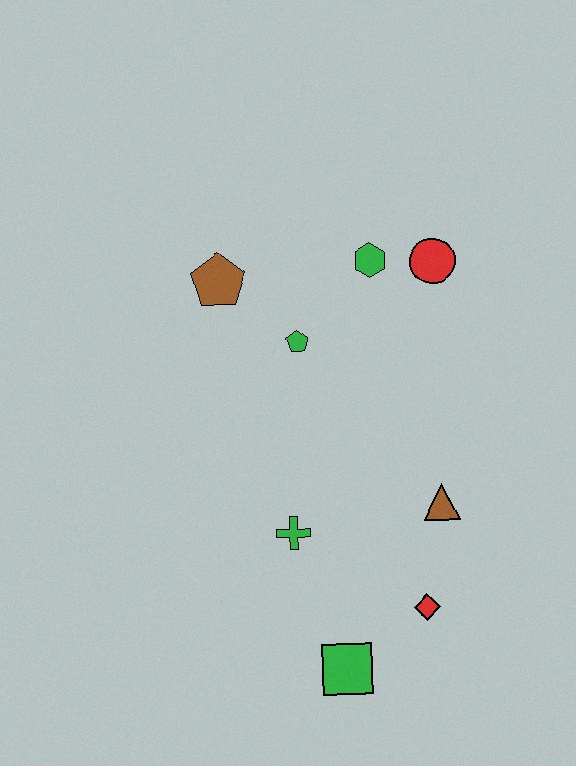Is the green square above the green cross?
No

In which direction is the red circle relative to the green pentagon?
The red circle is to the right of the green pentagon.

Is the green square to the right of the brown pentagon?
Yes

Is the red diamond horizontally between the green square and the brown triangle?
Yes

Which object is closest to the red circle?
The green hexagon is closest to the red circle.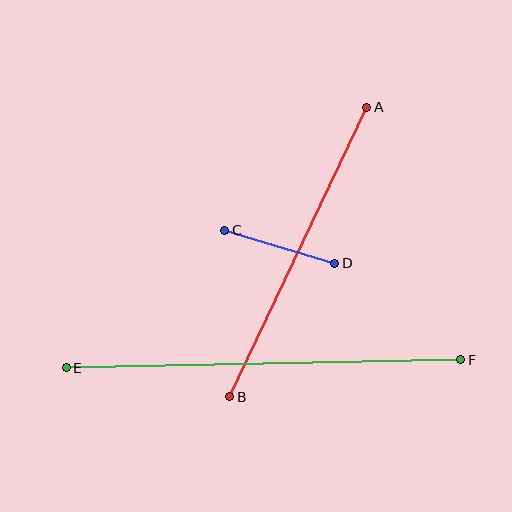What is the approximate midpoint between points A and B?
The midpoint is at approximately (298, 252) pixels.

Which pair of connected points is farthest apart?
Points E and F are farthest apart.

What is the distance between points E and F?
The distance is approximately 394 pixels.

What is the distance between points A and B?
The distance is approximately 320 pixels.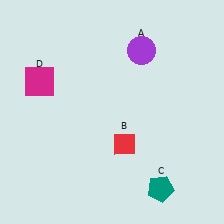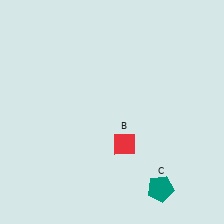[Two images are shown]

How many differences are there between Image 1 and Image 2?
There are 2 differences between the two images.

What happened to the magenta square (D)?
The magenta square (D) was removed in Image 2. It was in the top-left area of Image 1.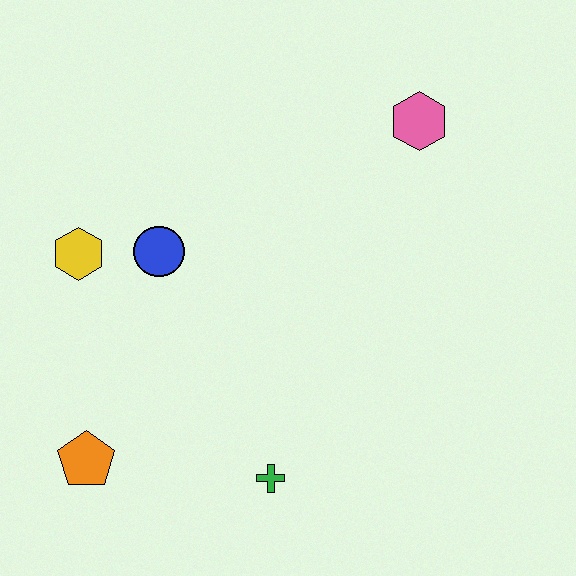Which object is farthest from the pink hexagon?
The orange pentagon is farthest from the pink hexagon.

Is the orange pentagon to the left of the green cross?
Yes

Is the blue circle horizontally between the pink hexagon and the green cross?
No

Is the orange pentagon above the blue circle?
No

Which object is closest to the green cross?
The orange pentagon is closest to the green cross.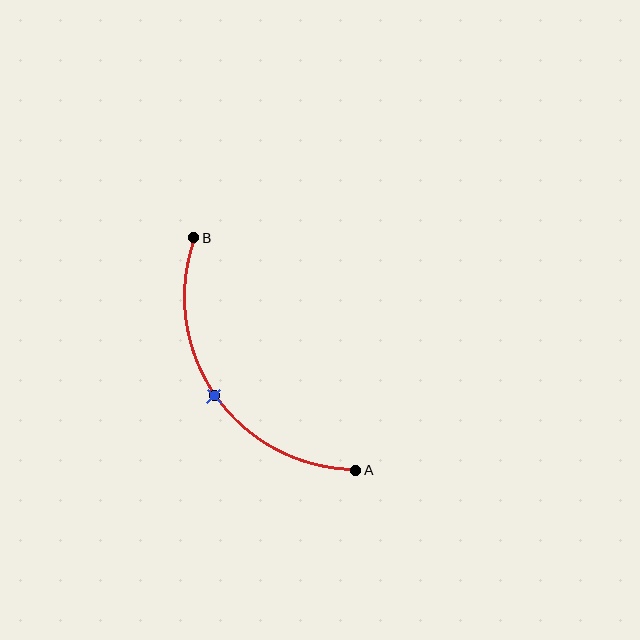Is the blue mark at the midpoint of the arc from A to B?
Yes. The blue mark lies on the arc at equal arc-length from both A and B — it is the arc midpoint.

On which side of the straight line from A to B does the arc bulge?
The arc bulges below and to the left of the straight line connecting A and B.